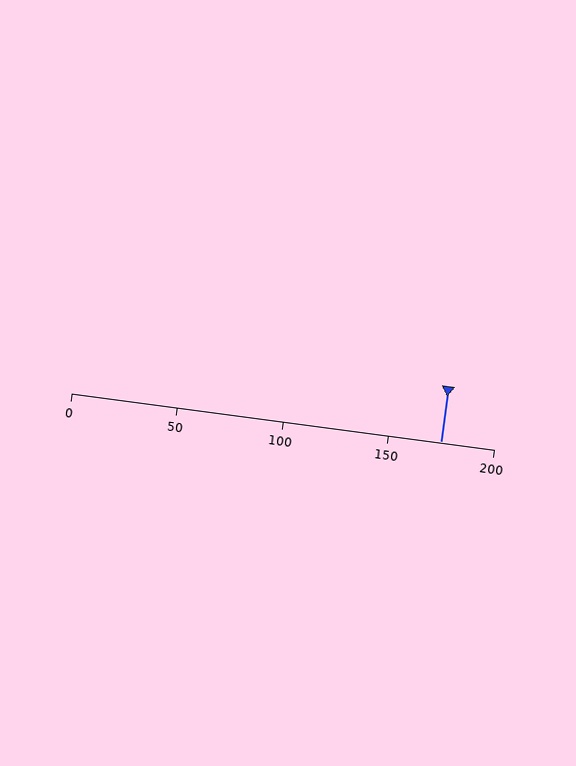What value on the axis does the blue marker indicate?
The marker indicates approximately 175.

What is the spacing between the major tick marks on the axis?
The major ticks are spaced 50 apart.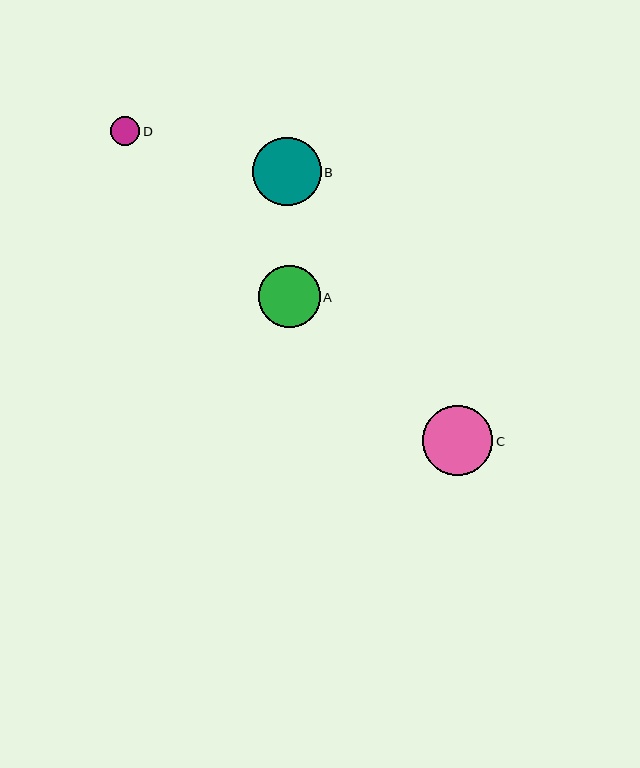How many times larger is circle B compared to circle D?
Circle B is approximately 2.4 times the size of circle D.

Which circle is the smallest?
Circle D is the smallest with a size of approximately 29 pixels.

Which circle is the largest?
Circle C is the largest with a size of approximately 70 pixels.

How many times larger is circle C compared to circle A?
Circle C is approximately 1.1 times the size of circle A.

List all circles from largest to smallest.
From largest to smallest: C, B, A, D.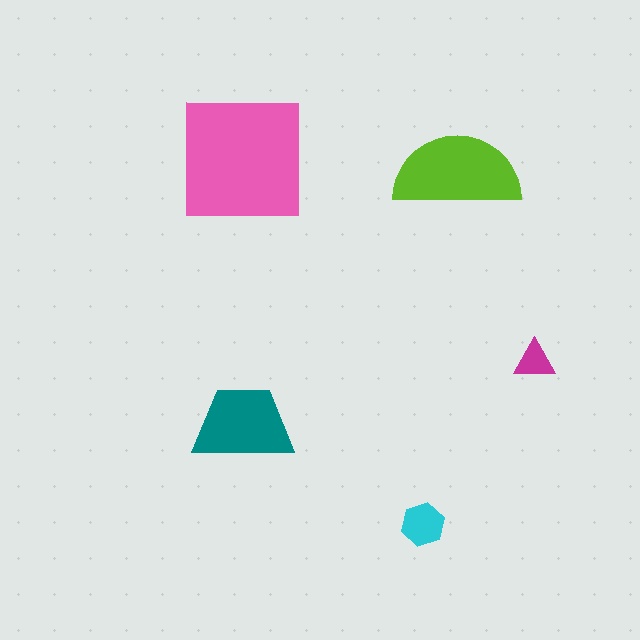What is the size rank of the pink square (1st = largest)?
1st.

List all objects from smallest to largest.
The magenta triangle, the cyan hexagon, the teal trapezoid, the lime semicircle, the pink square.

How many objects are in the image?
There are 5 objects in the image.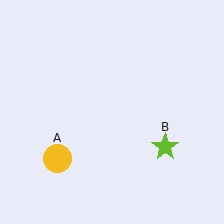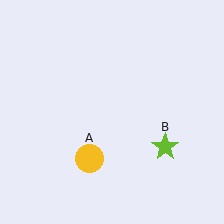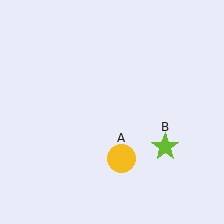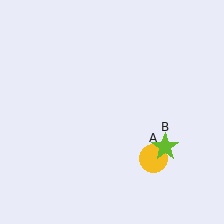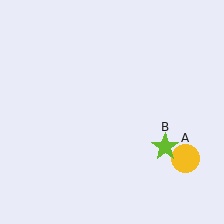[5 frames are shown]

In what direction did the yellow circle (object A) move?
The yellow circle (object A) moved right.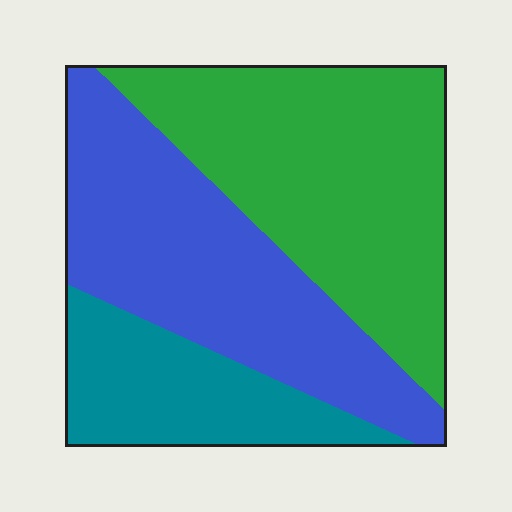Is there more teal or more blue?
Blue.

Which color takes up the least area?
Teal, at roughly 20%.